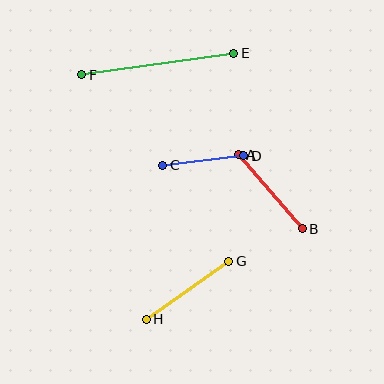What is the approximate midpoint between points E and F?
The midpoint is at approximately (158, 64) pixels.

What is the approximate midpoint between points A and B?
The midpoint is at approximately (271, 192) pixels.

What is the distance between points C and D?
The distance is approximately 81 pixels.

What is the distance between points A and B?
The distance is approximately 97 pixels.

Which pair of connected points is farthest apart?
Points E and F are farthest apart.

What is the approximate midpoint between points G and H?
The midpoint is at approximately (187, 290) pixels.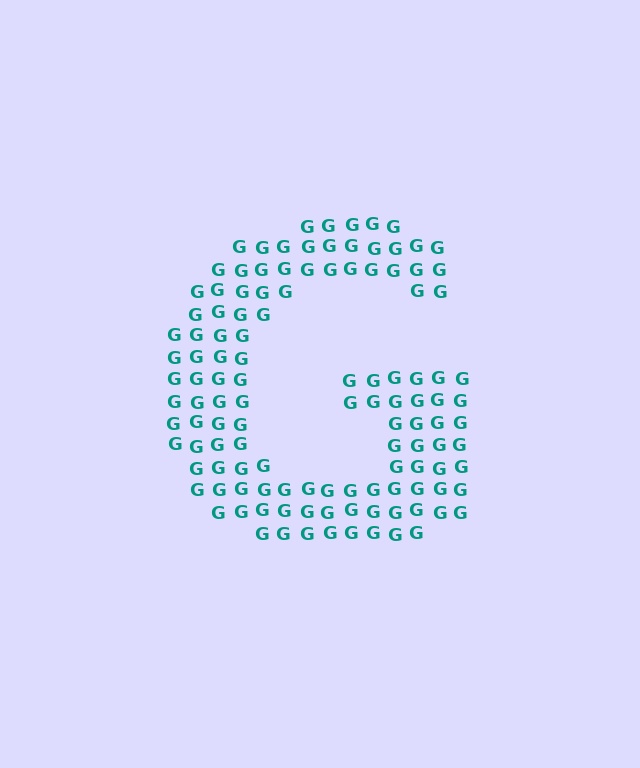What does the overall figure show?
The overall figure shows the letter G.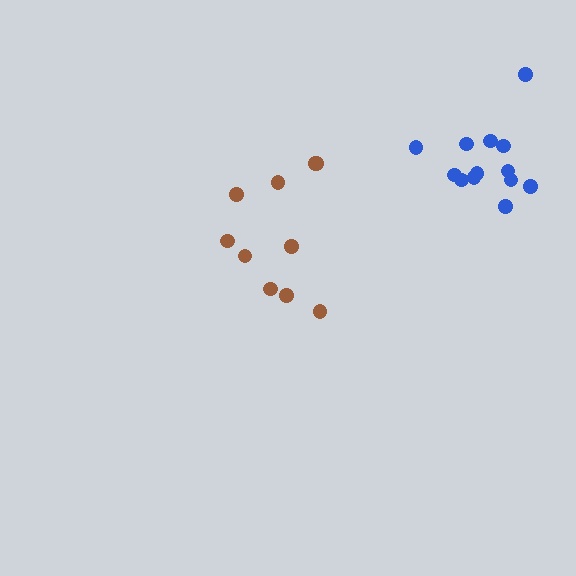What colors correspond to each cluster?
The clusters are colored: blue, brown.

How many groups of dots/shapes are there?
There are 2 groups.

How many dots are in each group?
Group 1: 13 dots, Group 2: 10 dots (23 total).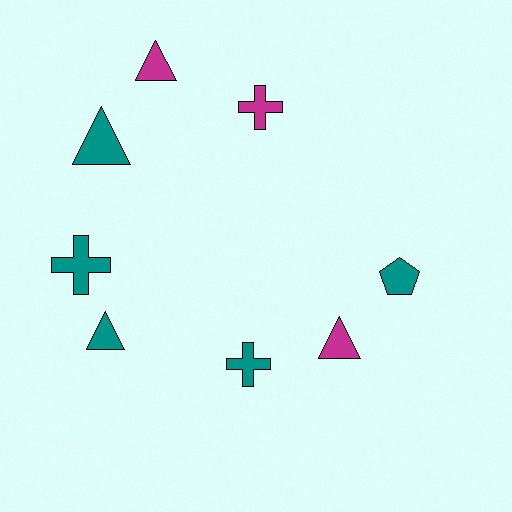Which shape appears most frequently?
Triangle, with 4 objects.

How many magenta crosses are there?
There is 1 magenta cross.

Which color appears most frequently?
Teal, with 5 objects.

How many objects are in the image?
There are 8 objects.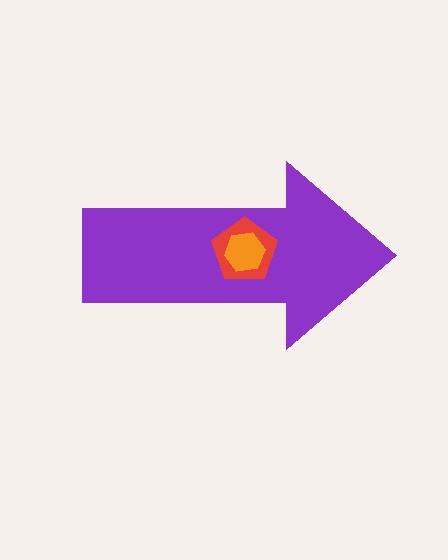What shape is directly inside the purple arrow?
The red pentagon.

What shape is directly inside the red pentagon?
The orange hexagon.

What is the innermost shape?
The orange hexagon.